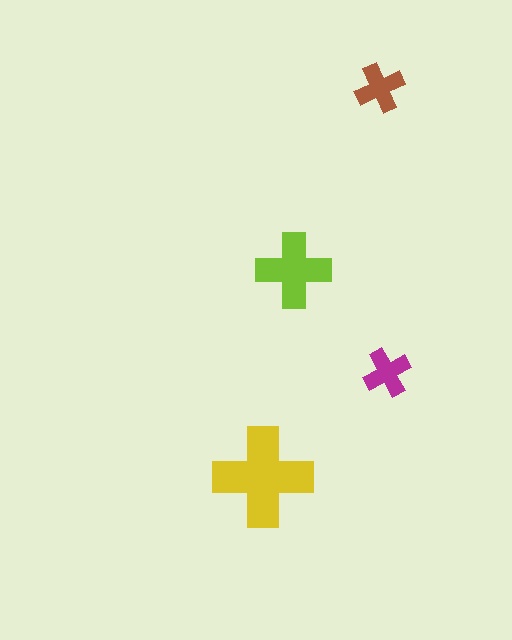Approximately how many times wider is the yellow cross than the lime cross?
About 1.5 times wider.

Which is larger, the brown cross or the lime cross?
The lime one.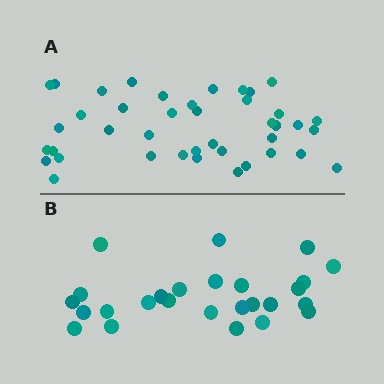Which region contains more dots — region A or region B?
Region A (the top region) has more dots.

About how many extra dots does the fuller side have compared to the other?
Region A has approximately 15 more dots than region B.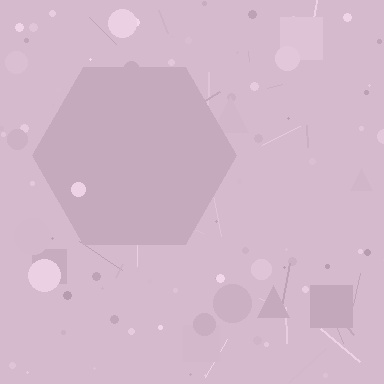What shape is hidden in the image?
A hexagon is hidden in the image.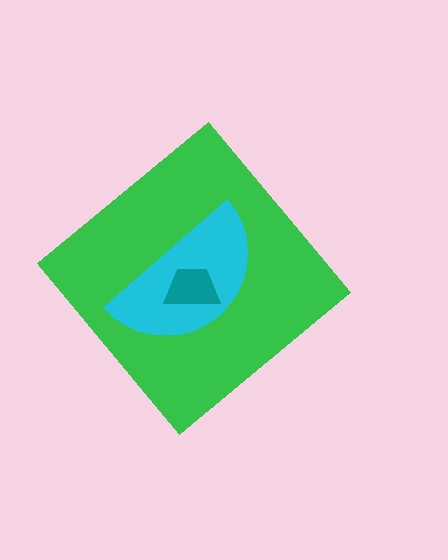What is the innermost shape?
The teal trapezoid.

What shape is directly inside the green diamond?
The cyan semicircle.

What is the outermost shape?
The green diamond.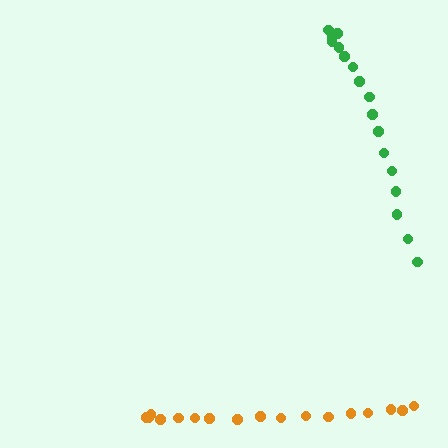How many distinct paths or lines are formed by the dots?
There are 2 distinct paths.